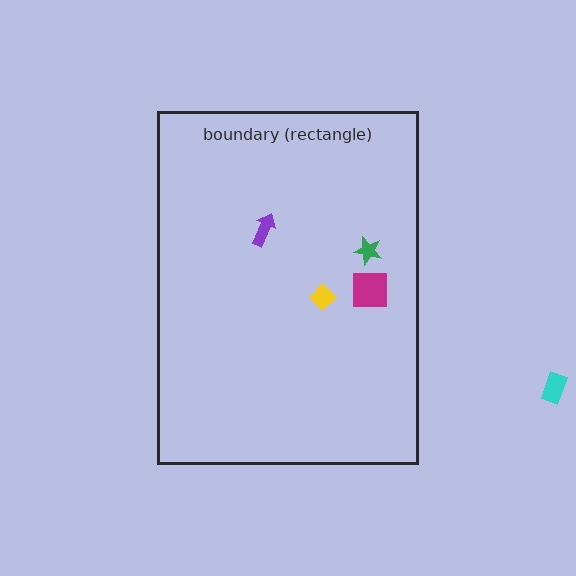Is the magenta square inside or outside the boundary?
Inside.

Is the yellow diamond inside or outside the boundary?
Inside.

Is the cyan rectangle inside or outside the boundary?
Outside.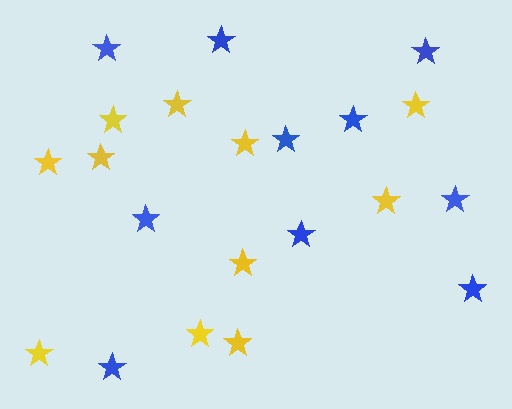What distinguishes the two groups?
There are 2 groups: one group of yellow stars (11) and one group of blue stars (10).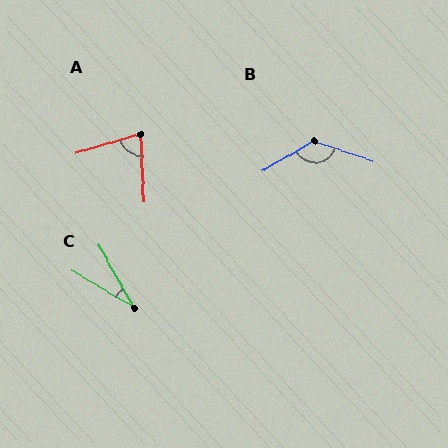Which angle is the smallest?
C, at approximately 30 degrees.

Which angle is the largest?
B, at approximately 130 degrees.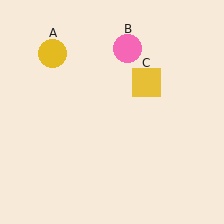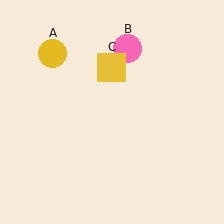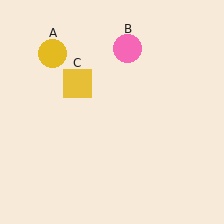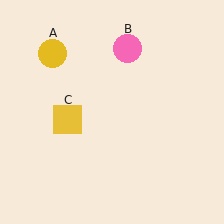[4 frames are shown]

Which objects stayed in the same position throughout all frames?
Yellow circle (object A) and pink circle (object B) remained stationary.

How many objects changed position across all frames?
1 object changed position: yellow square (object C).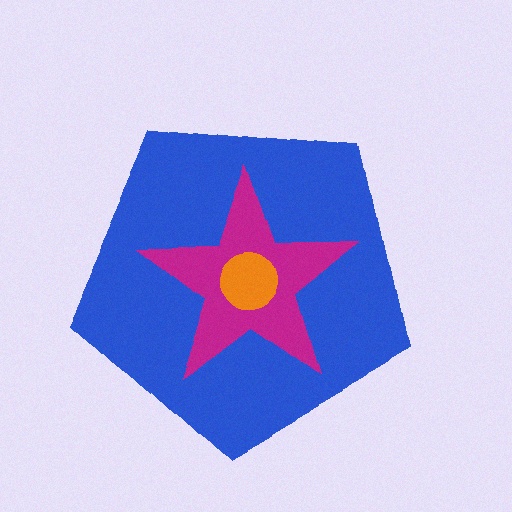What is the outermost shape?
The blue pentagon.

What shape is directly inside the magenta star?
The orange circle.